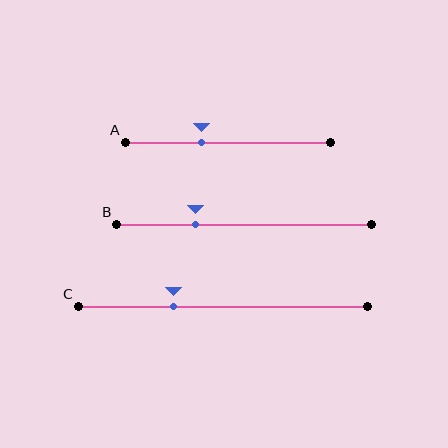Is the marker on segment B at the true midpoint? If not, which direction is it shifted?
No, the marker on segment B is shifted to the left by about 19% of the segment length.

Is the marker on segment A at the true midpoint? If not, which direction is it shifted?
No, the marker on segment A is shifted to the left by about 13% of the segment length.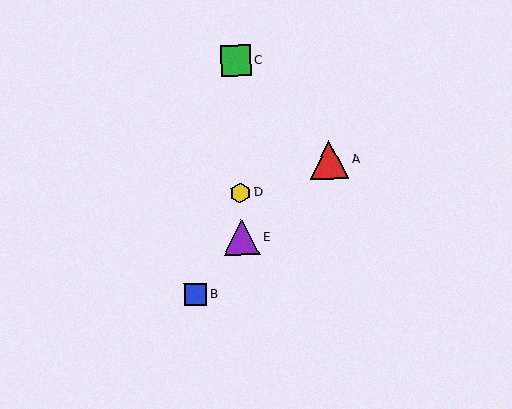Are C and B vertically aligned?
No, C is at x≈236 and B is at x≈196.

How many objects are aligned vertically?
3 objects (C, D, E) are aligned vertically.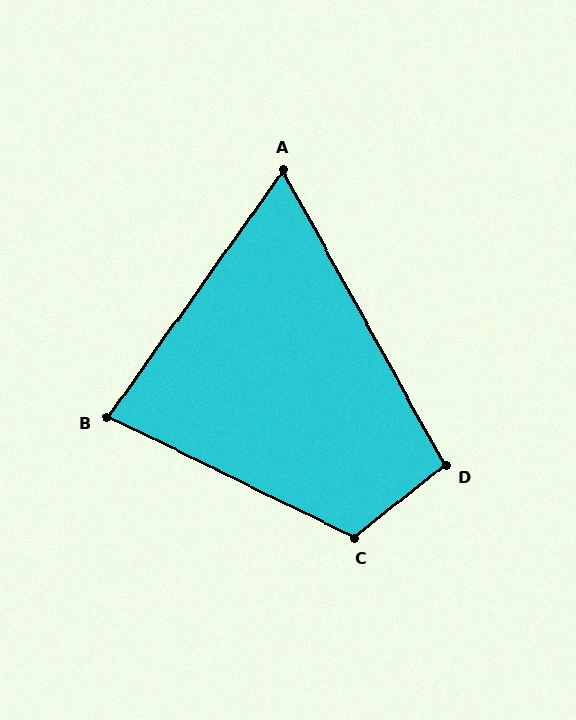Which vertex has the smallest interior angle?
A, at approximately 64 degrees.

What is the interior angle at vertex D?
Approximately 99 degrees (obtuse).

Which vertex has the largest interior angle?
C, at approximately 116 degrees.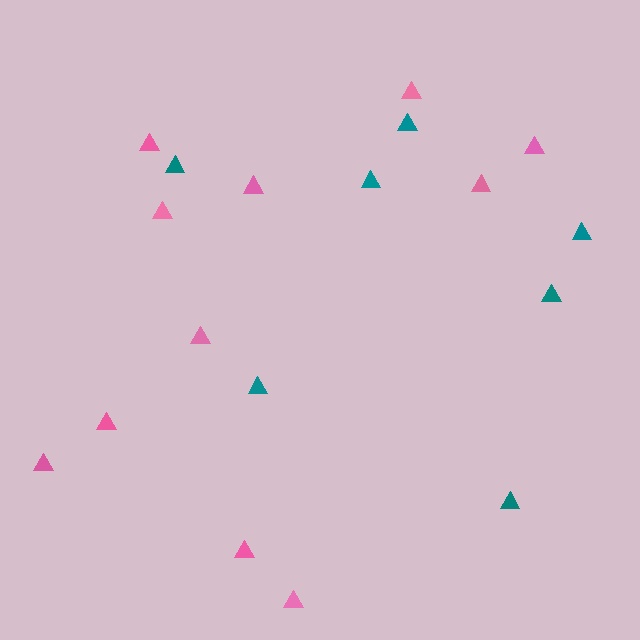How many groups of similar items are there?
There are 2 groups: one group of pink triangles (11) and one group of teal triangles (7).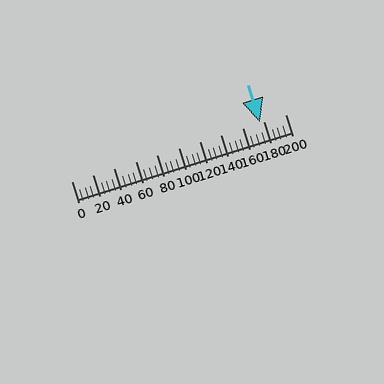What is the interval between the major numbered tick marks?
The major tick marks are spaced 20 units apart.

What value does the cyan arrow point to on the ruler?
The cyan arrow points to approximately 177.